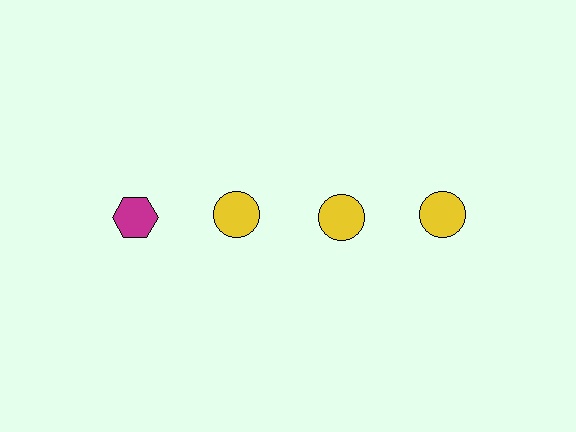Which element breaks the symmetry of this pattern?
The magenta hexagon in the top row, leftmost column breaks the symmetry. All other shapes are yellow circles.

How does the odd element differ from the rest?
It differs in both color (magenta instead of yellow) and shape (hexagon instead of circle).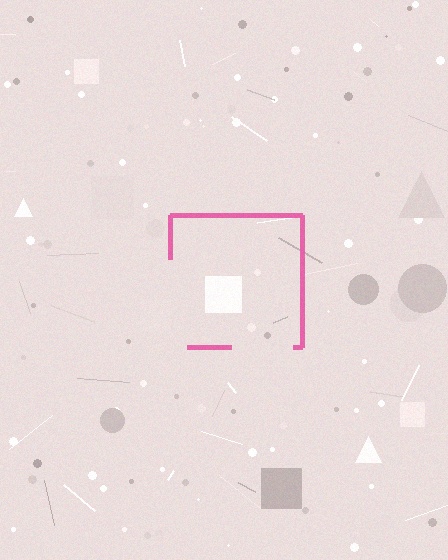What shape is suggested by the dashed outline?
The dashed outline suggests a square.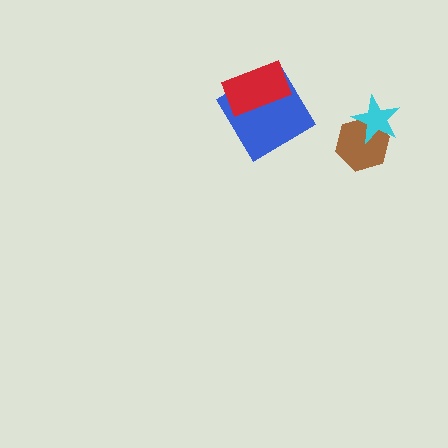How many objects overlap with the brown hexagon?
1 object overlaps with the brown hexagon.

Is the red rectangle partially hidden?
No, no other shape covers it.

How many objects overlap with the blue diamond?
1 object overlaps with the blue diamond.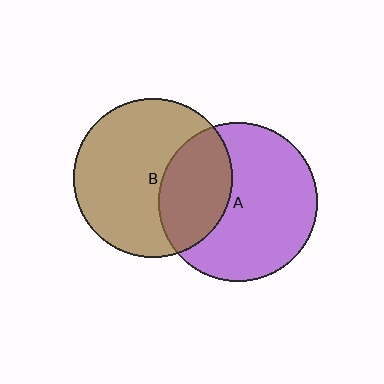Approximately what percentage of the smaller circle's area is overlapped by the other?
Approximately 35%.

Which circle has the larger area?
Circle B (brown).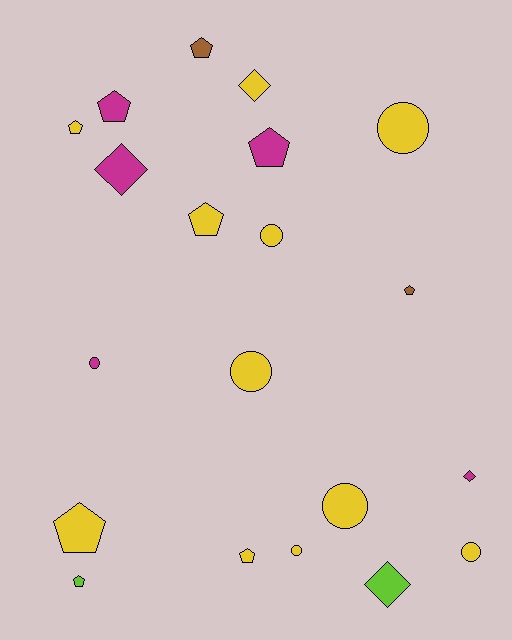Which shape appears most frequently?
Pentagon, with 9 objects.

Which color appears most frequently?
Yellow, with 11 objects.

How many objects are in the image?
There are 20 objects.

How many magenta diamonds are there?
There are 2 magenta diamonds.